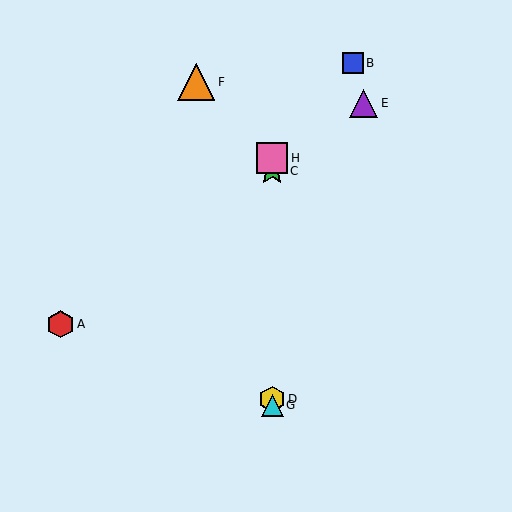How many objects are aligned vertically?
4 objects (C, D, G, H) are aligned vertically.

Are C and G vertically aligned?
Yes, both are at x≈272.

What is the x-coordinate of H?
Object H is at x≈272.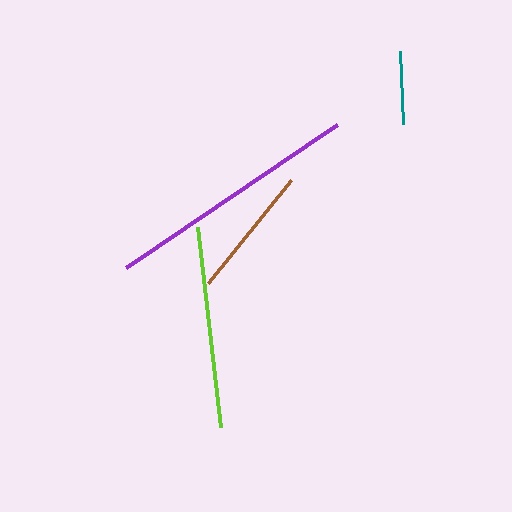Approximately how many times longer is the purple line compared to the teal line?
The purple line is approximately 3.5 times the length of the teal line.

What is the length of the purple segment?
The purple segment is approximately 255 pixels long.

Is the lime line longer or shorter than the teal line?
The lime line is longer than the teal line.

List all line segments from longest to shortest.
From longest to shortest: purple, lime, brown, teal.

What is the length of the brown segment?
The brown segment is approximately 132 pixels long.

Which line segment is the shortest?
The teal line is the shortest at approximately 73 pixels.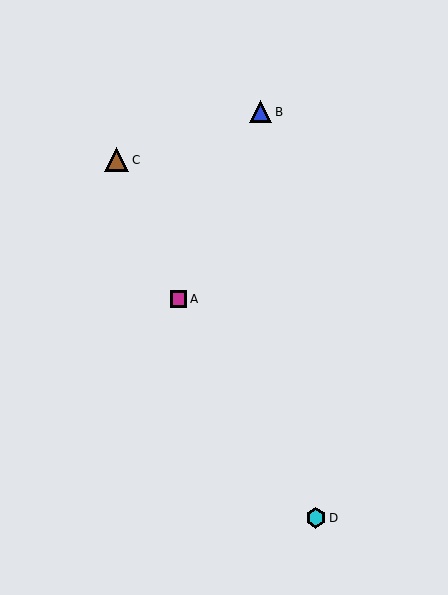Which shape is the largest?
The brown triangle (labeled C) is the largest.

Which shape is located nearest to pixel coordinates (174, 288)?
The magenta square (labeled A) at (178, 299) is nearest to that location.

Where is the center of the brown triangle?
The center of the brown triangle is at (117, 160).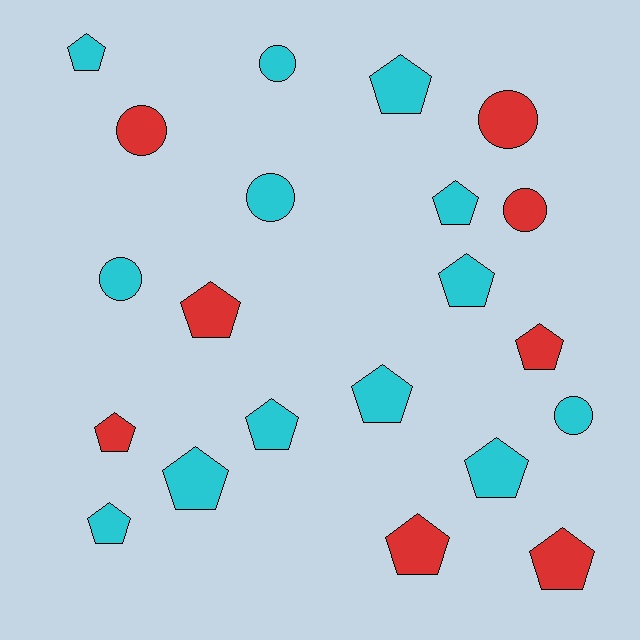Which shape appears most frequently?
Pentagon, with 14 objects.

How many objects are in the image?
There are 21 objects.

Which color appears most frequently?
Cyan, with 13 objects.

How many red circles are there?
There are 3 red circles.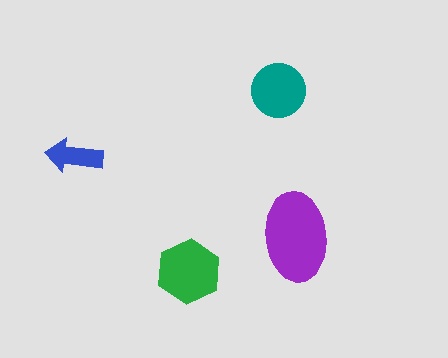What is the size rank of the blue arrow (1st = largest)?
4th.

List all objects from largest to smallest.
The purple ellipse, the green hexagon, the teal circle, the blue arrow.